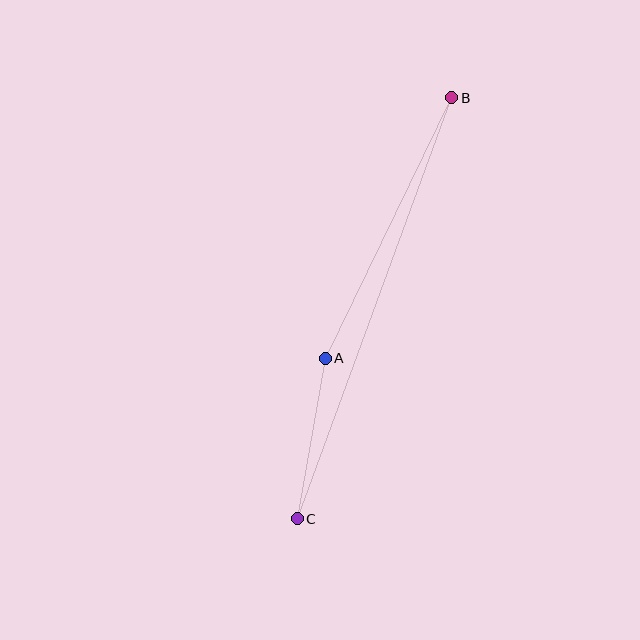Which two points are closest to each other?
Points A and C are closest to each other.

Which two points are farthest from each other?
Points B and C are farthest from each other.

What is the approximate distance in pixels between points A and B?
The distance between A and B is approximately 289 pixels.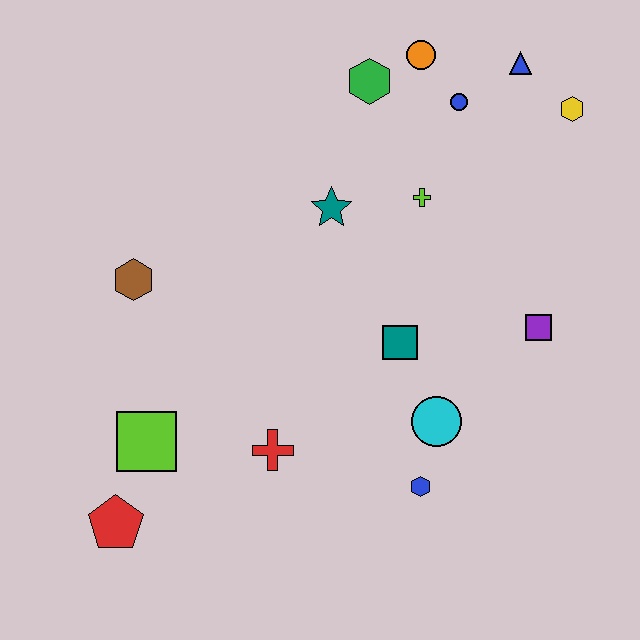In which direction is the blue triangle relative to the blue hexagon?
The blue triangle is above the blue hexagon.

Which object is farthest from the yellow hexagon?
The red pentagon is farthest from the yellow hexagon.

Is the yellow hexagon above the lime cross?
Yes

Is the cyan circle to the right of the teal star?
Yes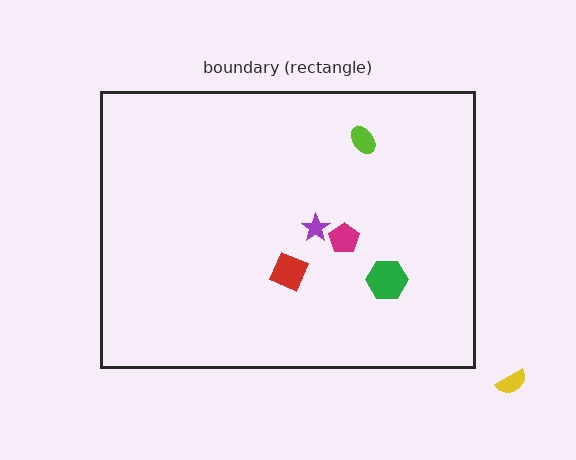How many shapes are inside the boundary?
5 inside, 1 outside.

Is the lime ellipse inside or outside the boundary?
Inside.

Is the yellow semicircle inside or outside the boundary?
Outside.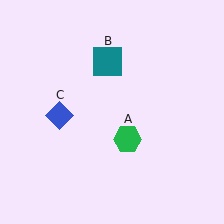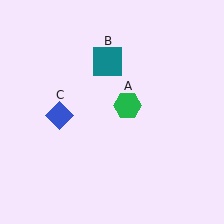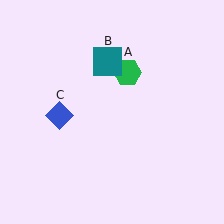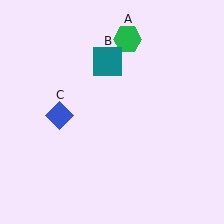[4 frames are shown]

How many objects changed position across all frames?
1 object changed position: green hexagon (object A).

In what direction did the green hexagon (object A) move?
The green hexagon (object A) moved up.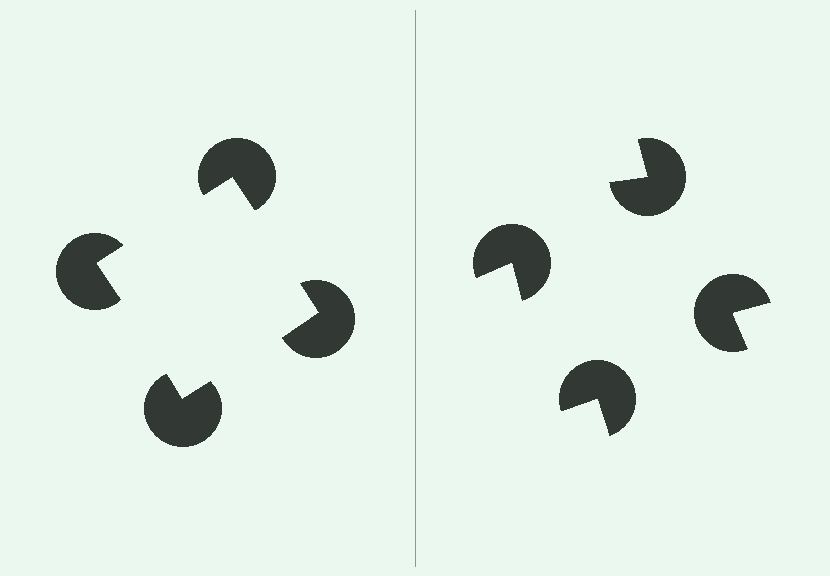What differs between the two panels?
The pac-man discs are positioned identically on both sides; only the wedge orientations differ. On the left they align to a square; on the right they are misaligned.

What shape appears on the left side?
An illusory square.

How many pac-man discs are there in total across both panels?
8 — 4 on each side.